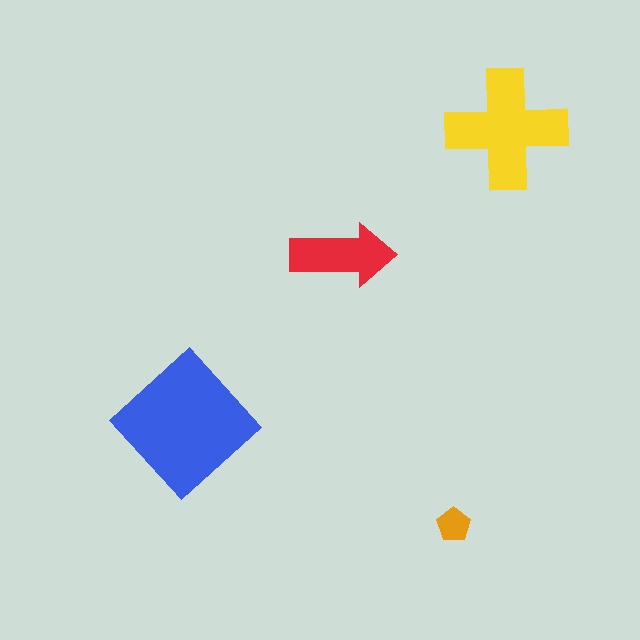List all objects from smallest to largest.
The orange pentagon, the red arrow, the yellow cross, the blue diamond.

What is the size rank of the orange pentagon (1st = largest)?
4th.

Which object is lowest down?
The orange pentagon is bottommost.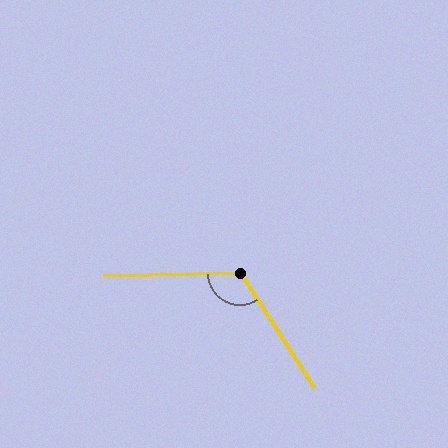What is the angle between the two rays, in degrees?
Approximately 122 degrees.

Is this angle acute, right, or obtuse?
It is obtuse.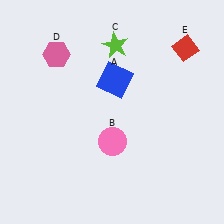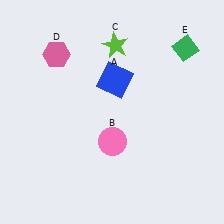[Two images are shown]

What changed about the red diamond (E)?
In Image 1, E is red. In Image 2, it changed to green.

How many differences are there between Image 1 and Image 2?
There is 1 difference between the two images.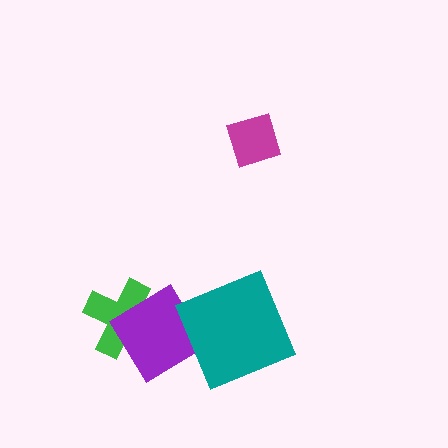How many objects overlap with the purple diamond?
1 object overlaps with the purple diamond.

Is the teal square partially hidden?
No, no other shape covers it.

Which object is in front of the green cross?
The purple diamond is in front of the green cross.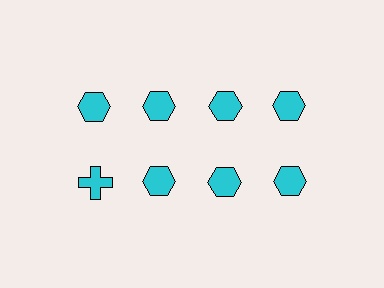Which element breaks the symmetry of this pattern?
The cyan cross in the second row, leftmost column breaks the symmetry. All other shapes are cyan hexagons.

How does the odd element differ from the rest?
It has a different shape: cross instead of hexagon.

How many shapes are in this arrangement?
There are 8 shapes arranged in a grid pattern.